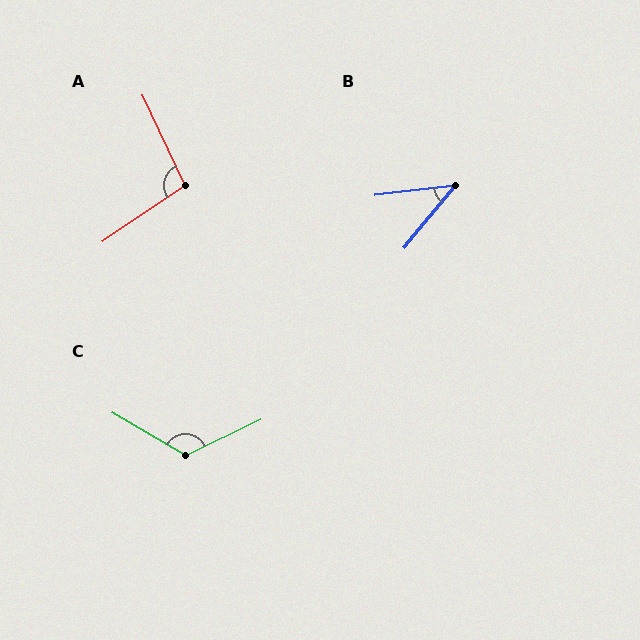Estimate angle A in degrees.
Approximately 99 degrees.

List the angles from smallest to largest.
B (44°), A (99°), C (124°).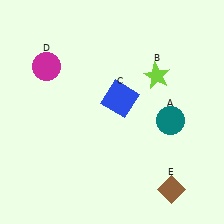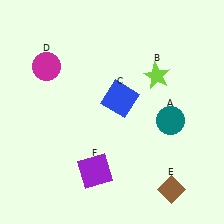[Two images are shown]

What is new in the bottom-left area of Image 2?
A purple square (F) was added in the bottom-left area of Image 2.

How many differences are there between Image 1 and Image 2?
There is 1 difference between the two images.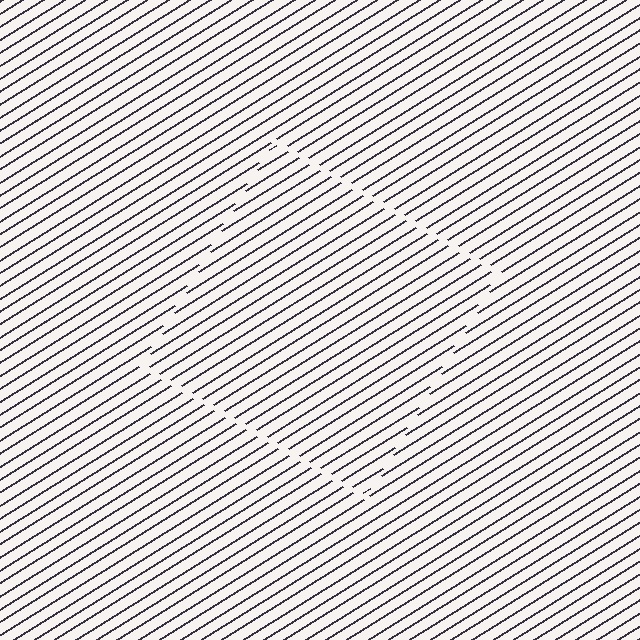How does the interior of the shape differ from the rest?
The interior of the shape contains the same grating, shifted by half a period — the contour is defined by the phase discontinuity where line-ends from the inner and outer gratings abut.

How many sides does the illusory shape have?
4 sides — the line-ends trace a square.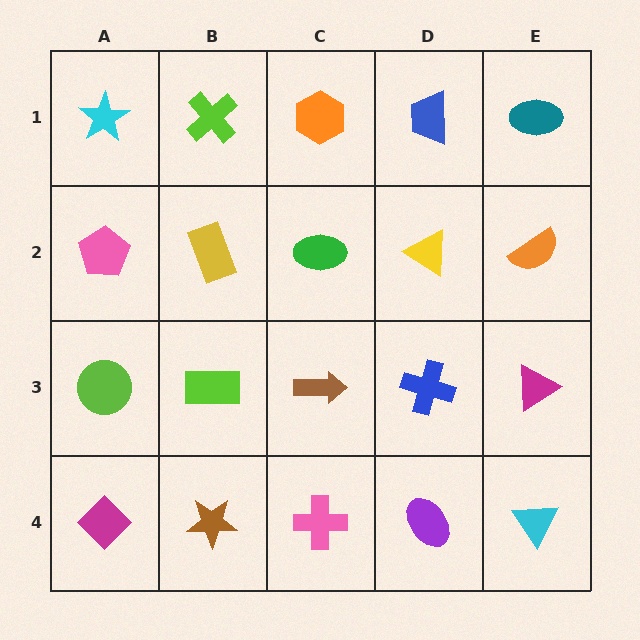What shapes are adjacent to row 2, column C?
An orange hexagon (row 1, column C), a brown arrow (row 3, column C), a yellow rectangle (row 2, column B), a yellow triangle (row 2, column D).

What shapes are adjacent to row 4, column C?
A brown arrow (row 3, column C), a brown star (row 4, column B), a purple ellipse (row 4, column D).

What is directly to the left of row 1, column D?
An orange hexagon.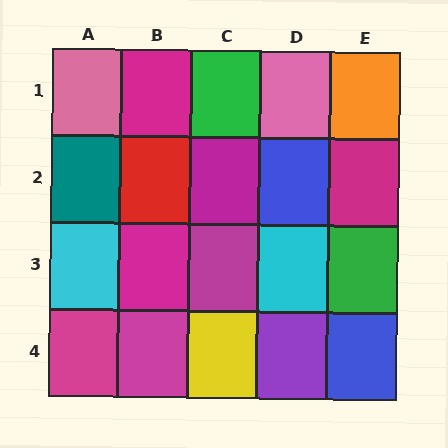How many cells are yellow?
1 cell is yellow.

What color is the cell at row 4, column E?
Blue.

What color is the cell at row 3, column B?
Magenta.